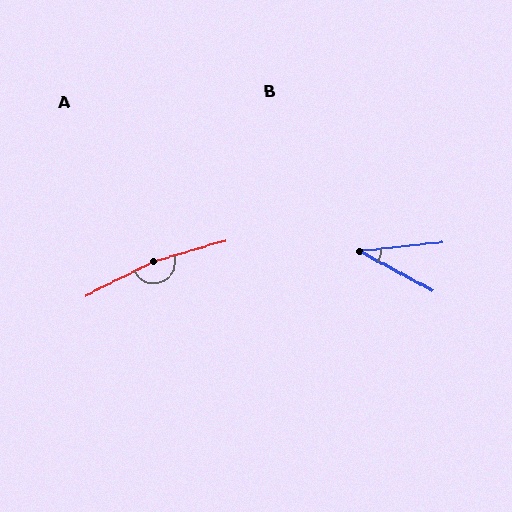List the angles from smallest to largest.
B (34°), A (170°).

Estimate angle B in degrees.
Approximately 34 degrees.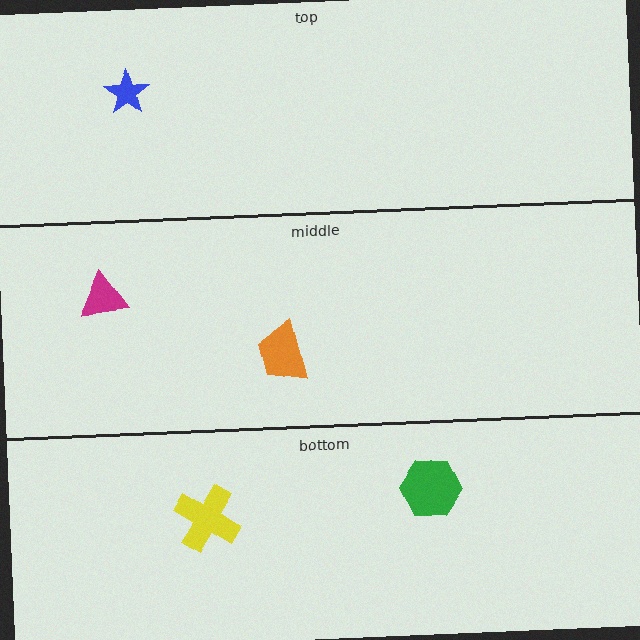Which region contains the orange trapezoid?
The middle region.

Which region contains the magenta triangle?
The middle region.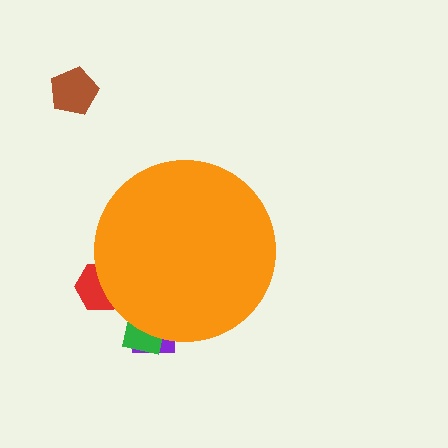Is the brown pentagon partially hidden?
No, the brown pentagon is fully visible.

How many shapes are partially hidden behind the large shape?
3 shapes are partially hidden.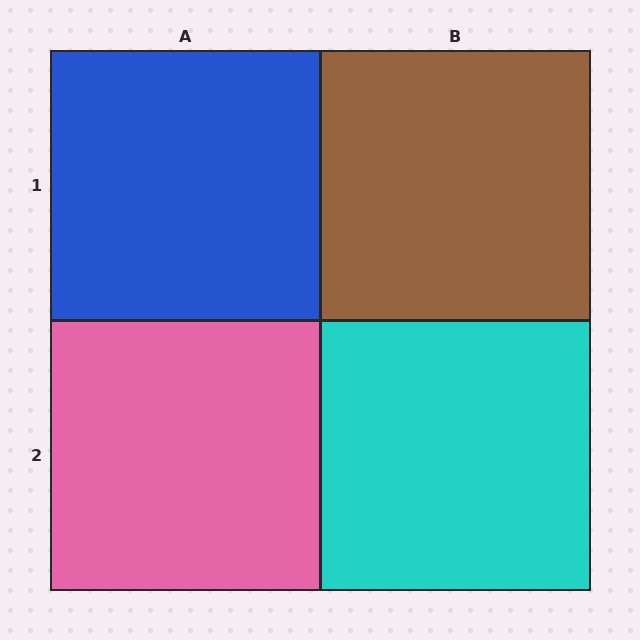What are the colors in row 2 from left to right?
Pink, cyan.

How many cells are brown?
1 cell is brown.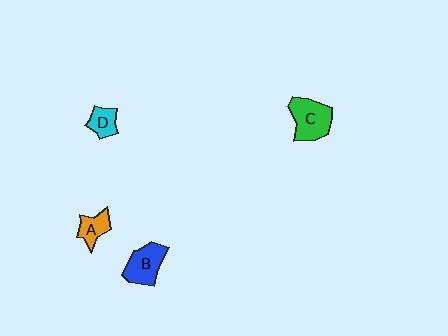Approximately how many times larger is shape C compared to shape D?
Approximately 2.0 times.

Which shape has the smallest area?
Shape D (cyan).